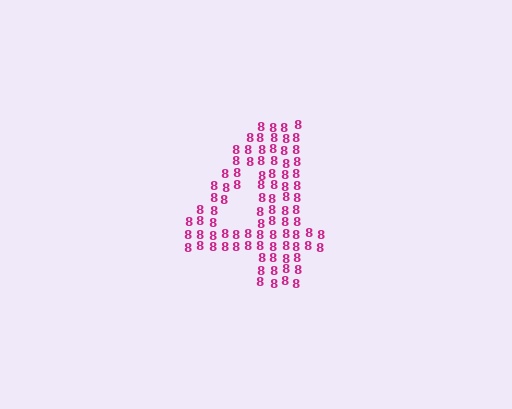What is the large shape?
The large shape is the digit 4.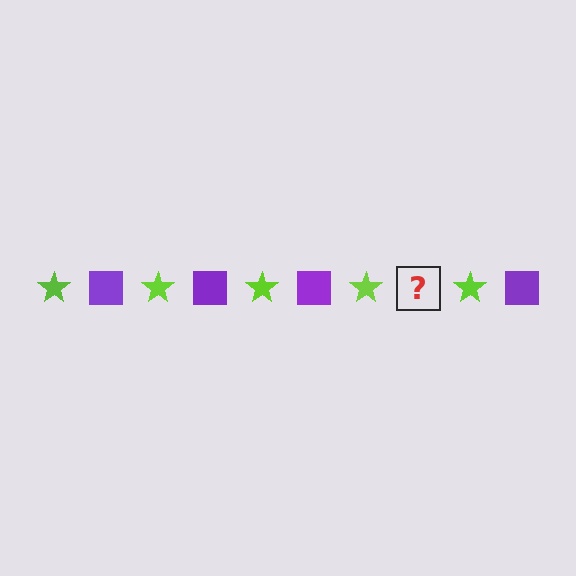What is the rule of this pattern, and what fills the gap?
The rule is that the pattern alternates between lime star and purple square. The gap should be filled with a purple square.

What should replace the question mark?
The question mark should be replaced with a purple square.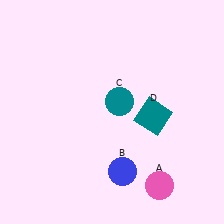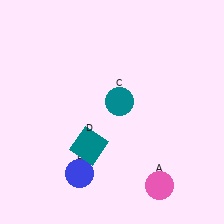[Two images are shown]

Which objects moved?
The objects that moved are: the blue circle (B), the teal square (D).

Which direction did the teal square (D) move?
The teal square (D) moved left.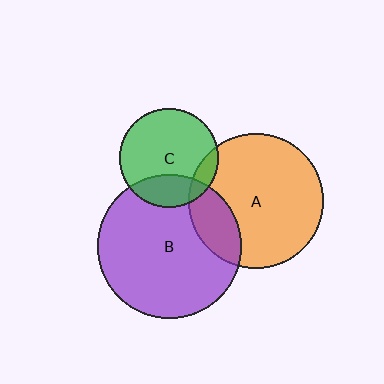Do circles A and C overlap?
Yes.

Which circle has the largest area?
Circle B (purple).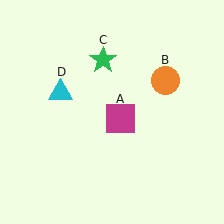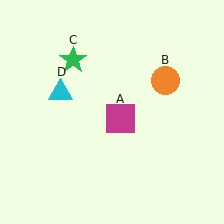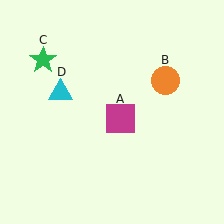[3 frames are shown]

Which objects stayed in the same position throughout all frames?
Magenta square (object A) and orange circle (object B) and cyan triangle (object D) remained stationary.